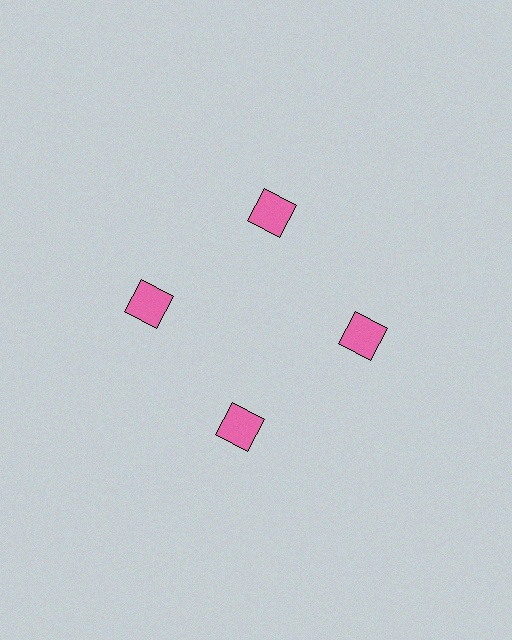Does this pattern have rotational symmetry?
Yes, this pattern has 4-fold rotational symmetry. It looks the same after rotating 90 degrees around the center.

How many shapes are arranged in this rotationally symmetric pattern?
There are 4 shapes, arranged in 4 groups of 1.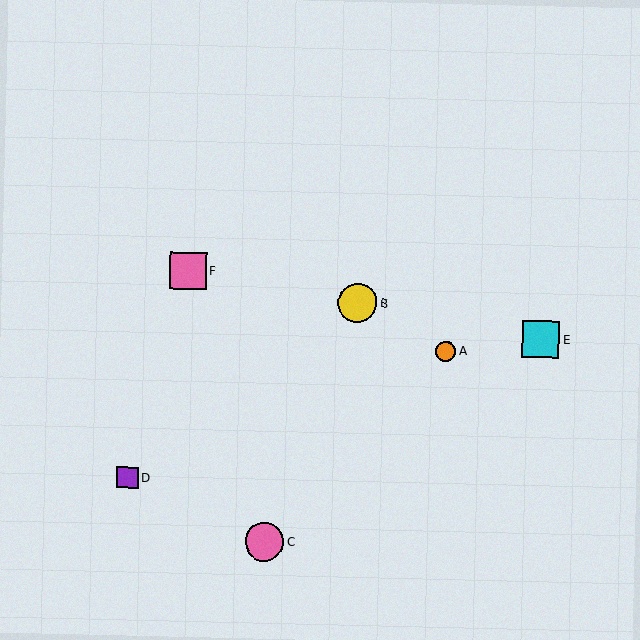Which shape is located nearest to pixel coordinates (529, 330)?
The cyan square (labeled E) at (541, 339) is nearest to that location.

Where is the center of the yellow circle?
The center of the yellow circle is at (358, 303).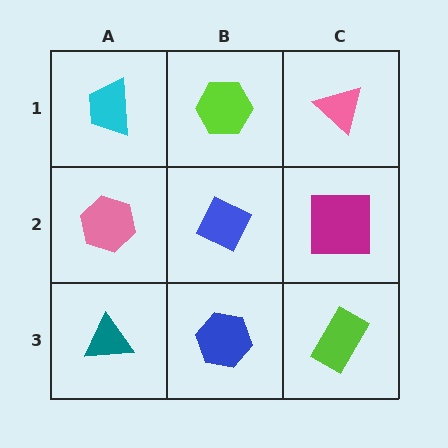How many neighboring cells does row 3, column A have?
2.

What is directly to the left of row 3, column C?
A blue hexagon.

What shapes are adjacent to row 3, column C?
A magenta square (row 2, column C), a blue hexagon (row 3, column B).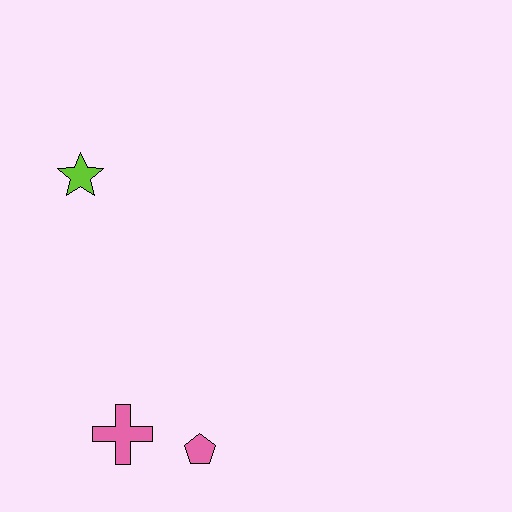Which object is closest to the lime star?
The pink cross is closest to the lime star.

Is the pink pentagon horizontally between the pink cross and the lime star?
No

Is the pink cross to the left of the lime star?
No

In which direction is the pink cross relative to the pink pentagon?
The pink cross is to the left of the pink pentagon.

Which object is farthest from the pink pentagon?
The lime star is farthest from the pink pentagon.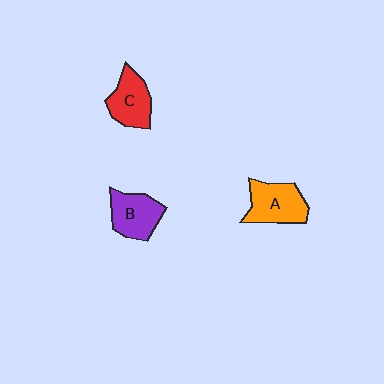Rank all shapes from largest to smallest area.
From largest to smallest: A (orange), B (purple), C (red).